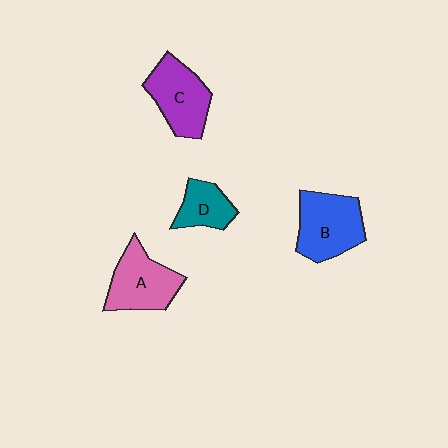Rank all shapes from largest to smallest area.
From largest to smallest: B (blue), C (purple), A (pink), D (teal).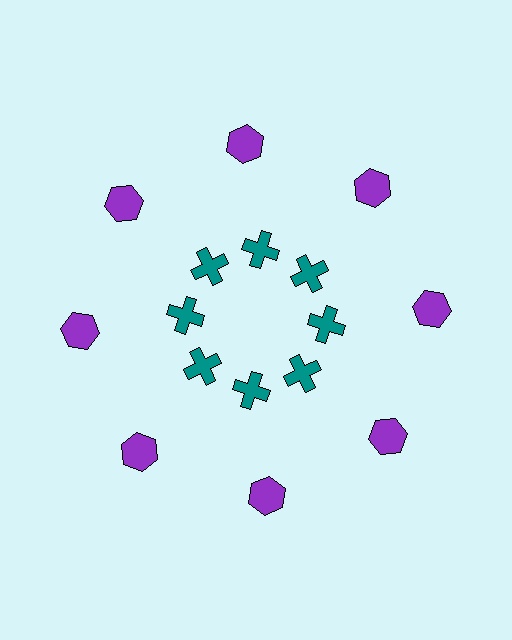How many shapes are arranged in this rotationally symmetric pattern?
There are 16 shapes, arranged in 8 groups of 2.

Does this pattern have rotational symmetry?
Yes, this pattern has 8-fold rotational symmetry. It looks the same after rotating 45 degrees around the center.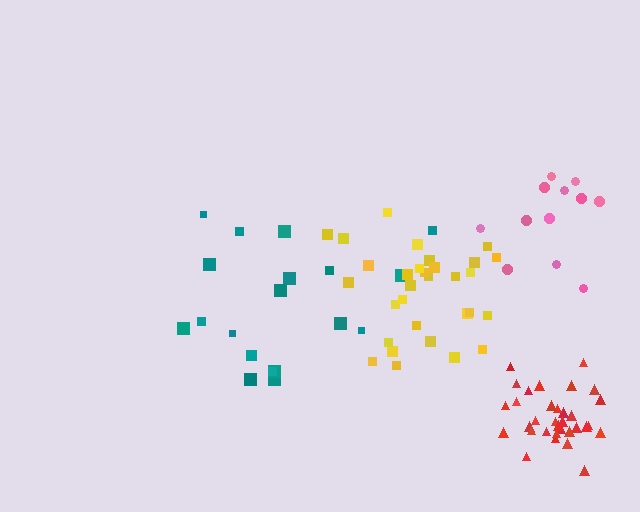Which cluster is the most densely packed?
Red.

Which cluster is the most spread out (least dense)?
Teal.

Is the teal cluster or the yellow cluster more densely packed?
Yellow.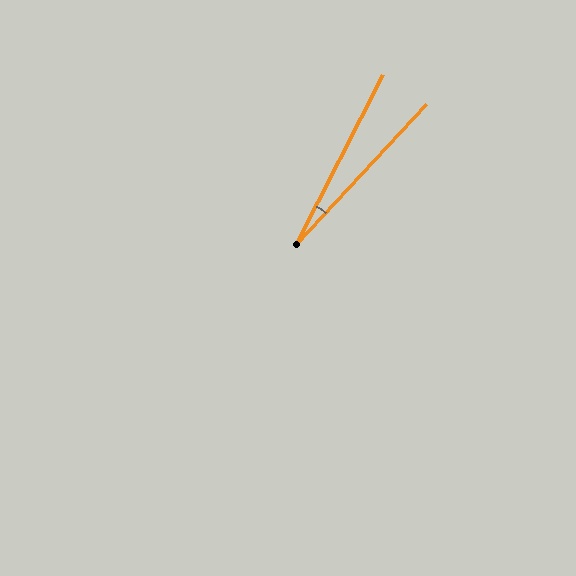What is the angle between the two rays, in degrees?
Approximately 16 degrees.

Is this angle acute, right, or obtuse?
It is acute.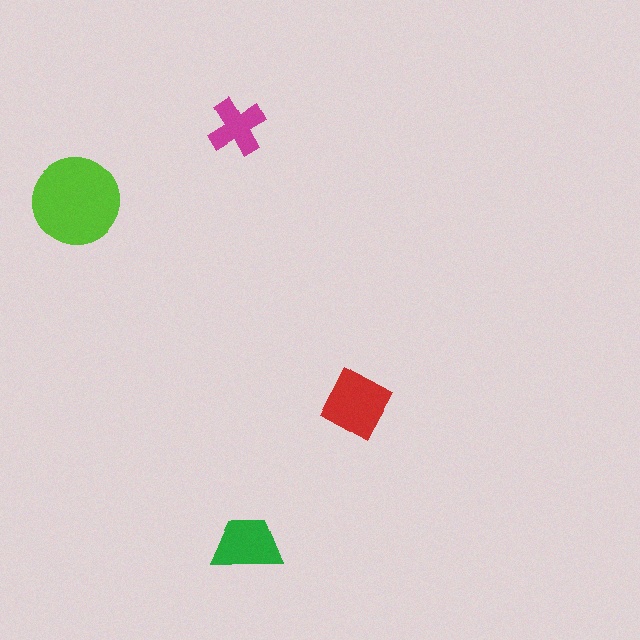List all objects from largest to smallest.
The lime circle, the red diamond, the green trapezoid, the magenta cross.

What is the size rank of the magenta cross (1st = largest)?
4th.